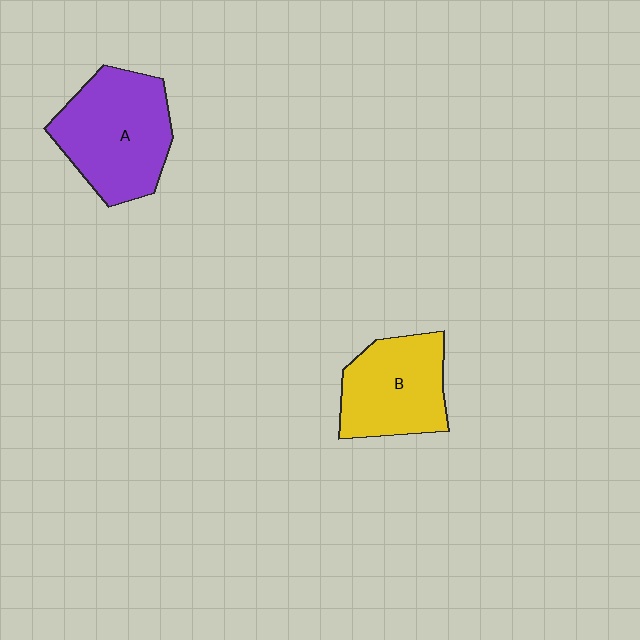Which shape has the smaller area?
Shape B (yellow).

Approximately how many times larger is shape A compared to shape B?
Approximately 1.2 times.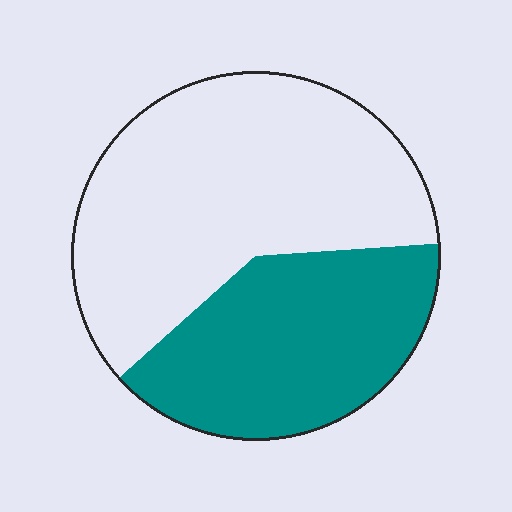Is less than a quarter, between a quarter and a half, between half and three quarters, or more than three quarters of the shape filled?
Between a quarter and a half.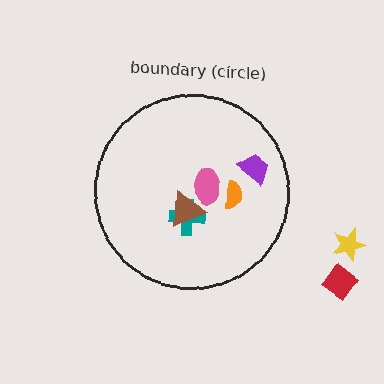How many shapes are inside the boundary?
5 inside, 2 outside.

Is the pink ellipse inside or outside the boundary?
Inside.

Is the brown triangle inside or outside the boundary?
Inside.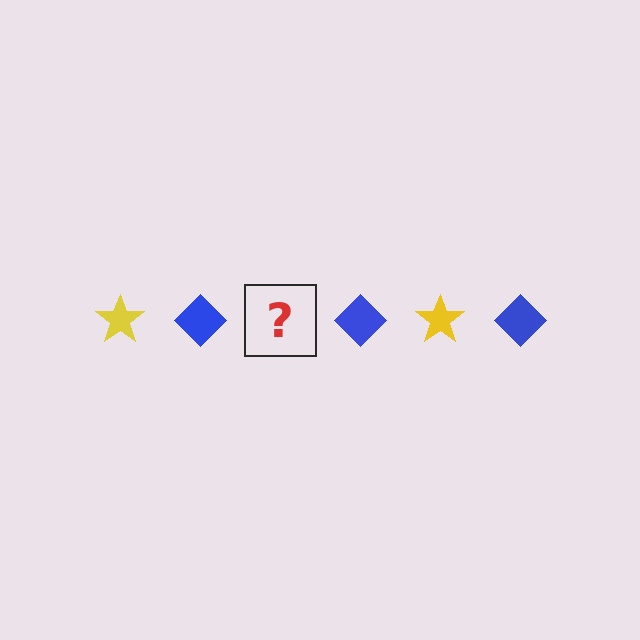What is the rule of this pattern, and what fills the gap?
The rule is that the pattern alternates between yellow star and blue diamond. The gap should be filled with a yellow star.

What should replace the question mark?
The question mark should be replaced with a yellow star.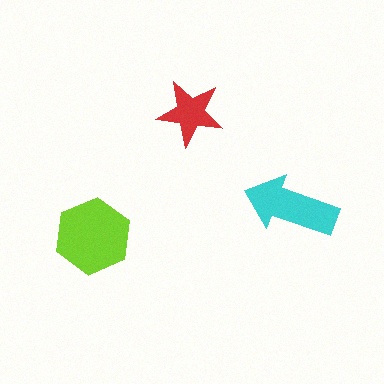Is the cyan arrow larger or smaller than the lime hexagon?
Smaller.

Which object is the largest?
The lime hexagon.